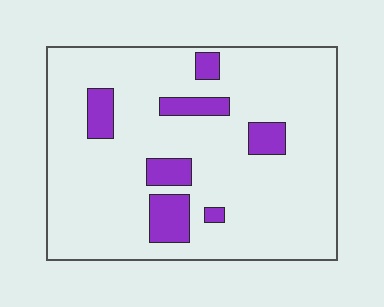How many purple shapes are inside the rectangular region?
7.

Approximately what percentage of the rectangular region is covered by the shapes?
Approximately 15%.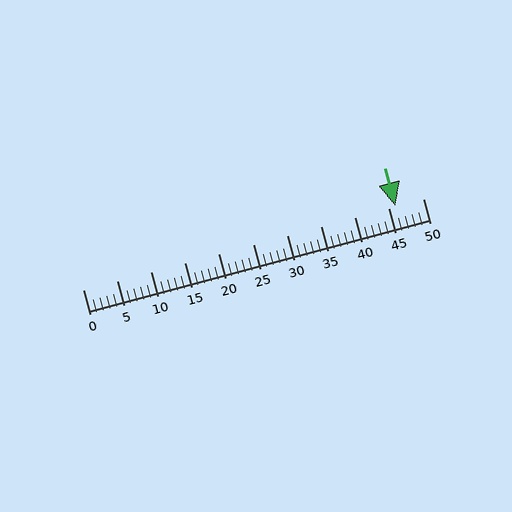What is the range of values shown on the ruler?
The ruler shows values from 0 to 50.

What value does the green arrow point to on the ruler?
The green arrow points to approximately 46.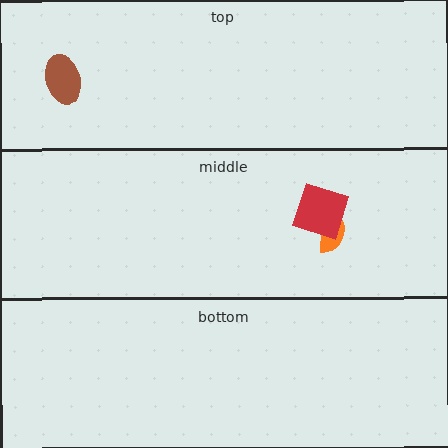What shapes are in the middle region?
The orange semicircle, the red square.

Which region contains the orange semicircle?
The middle region.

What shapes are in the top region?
The brown ellipse.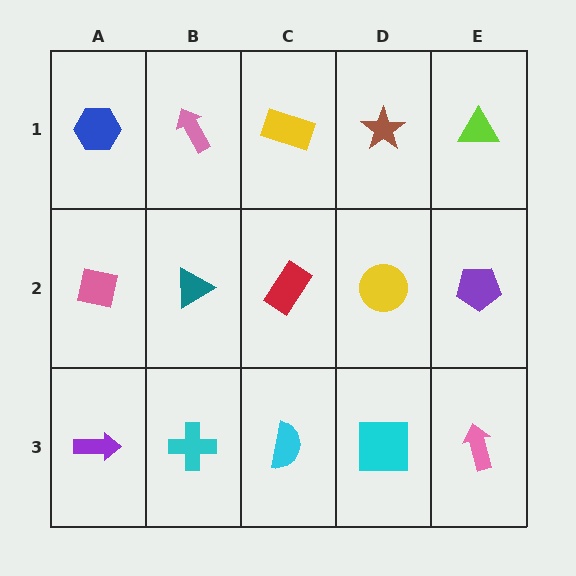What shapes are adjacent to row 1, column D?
A yellow circle (row 2, column D), a yellow rectangle (row 1, column C), a lime triangle (row 1, column E).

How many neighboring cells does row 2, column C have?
4.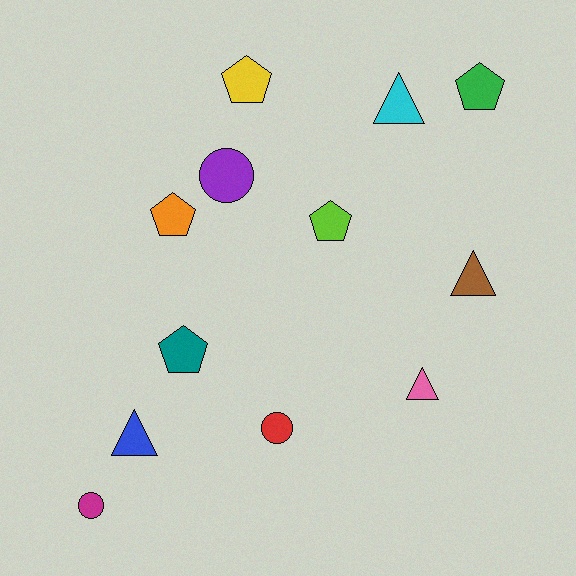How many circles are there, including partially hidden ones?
There are 3 circles.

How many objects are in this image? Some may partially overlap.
There are 12 objects.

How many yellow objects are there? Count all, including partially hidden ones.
There is 1 yellow object.